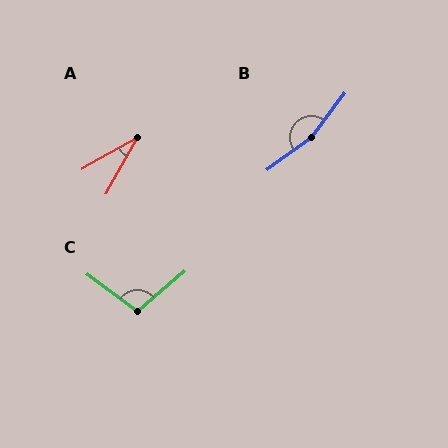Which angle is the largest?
B, at approximately 163 degrees.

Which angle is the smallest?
A, at approximately 31 degrees.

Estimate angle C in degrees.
Approximately 103 degrees.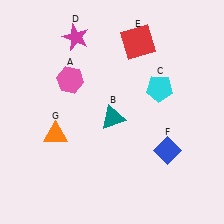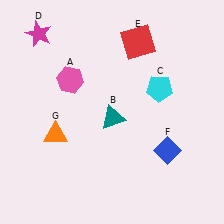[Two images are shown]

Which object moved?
The magenta star (D) moved left.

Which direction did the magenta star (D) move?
The magenta star (D) moved left.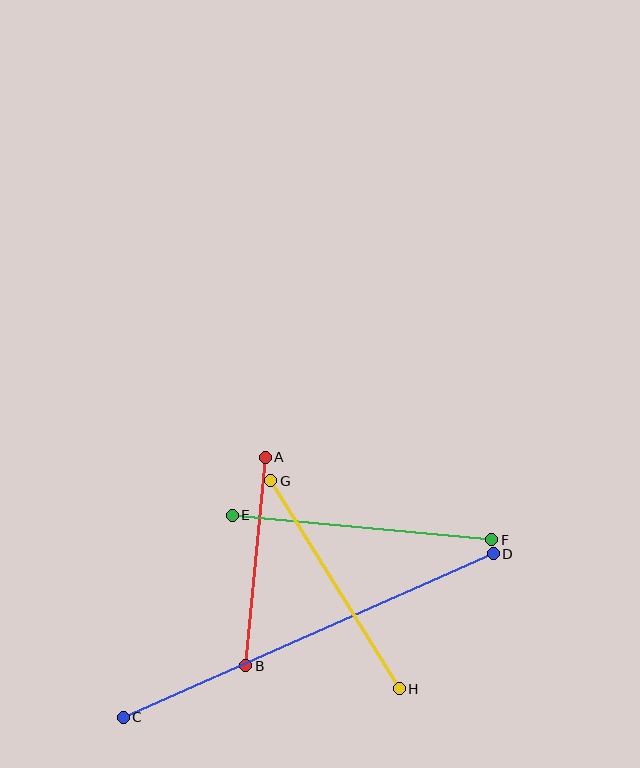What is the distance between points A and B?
The distance is approximately 209 pixels.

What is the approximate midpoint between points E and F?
The midpoint is at approximately (362, 528) pixels.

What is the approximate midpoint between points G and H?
The midpoint is at approximately (335, 585) pixels.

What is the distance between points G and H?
The distance is approximately 245 pixels.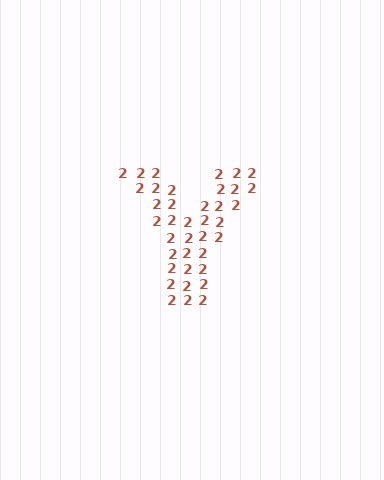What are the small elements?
The small elements are digit 2's.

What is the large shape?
The large shape is the letter Y.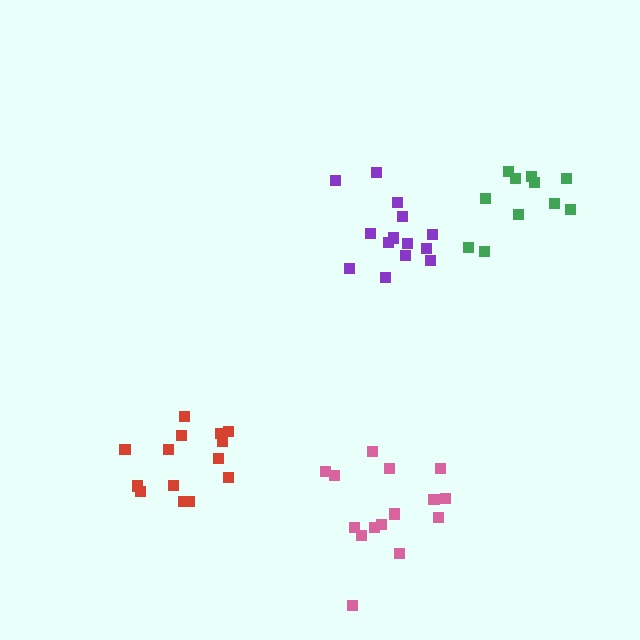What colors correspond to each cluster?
The clusters are colored: red, pink, green, purple.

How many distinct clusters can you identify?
There are 4 distinct clusters.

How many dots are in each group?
Group 1: 14 dots, Group 2: 15 dots, Group 3: 11 dots, Group 4: 14 dots (54 total).